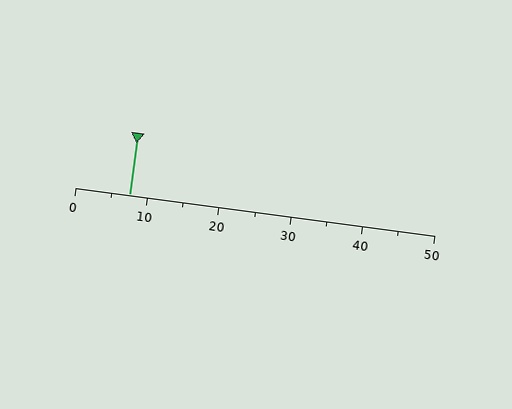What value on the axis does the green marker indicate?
The marker indicates approximately 7.5.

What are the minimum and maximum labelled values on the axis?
The axis runs from 0 to 50.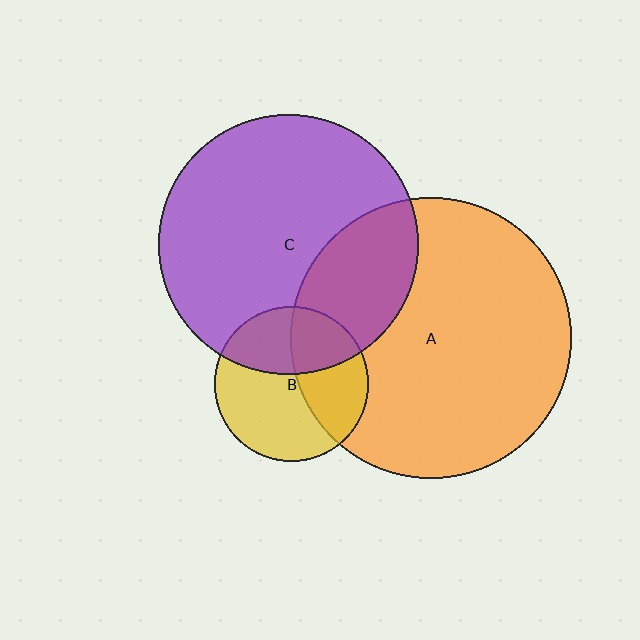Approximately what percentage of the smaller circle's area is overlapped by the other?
Approximately 35%.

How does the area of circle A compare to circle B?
Approximately 3.3 times.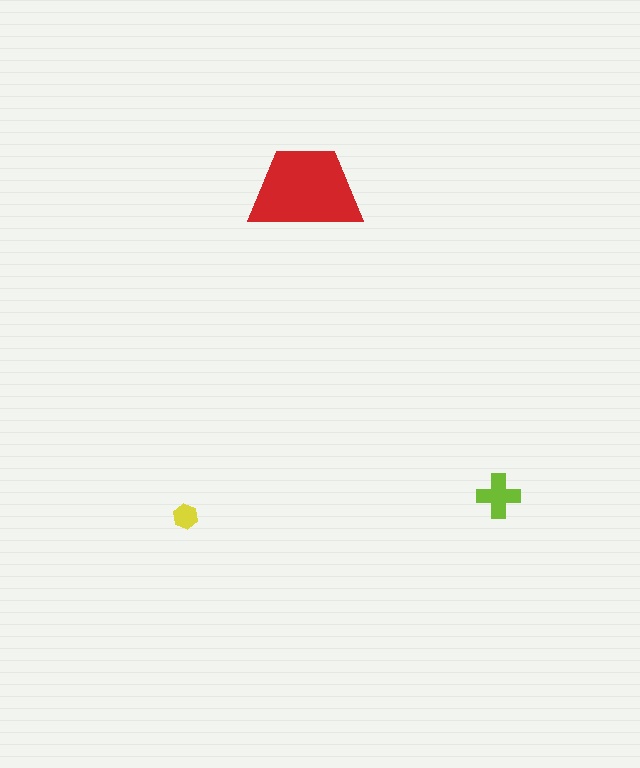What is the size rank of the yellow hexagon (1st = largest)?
3rd.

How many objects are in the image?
There are 3 objects in the image.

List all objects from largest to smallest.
The red trapezoid, the lime cross, the yellow hexagon.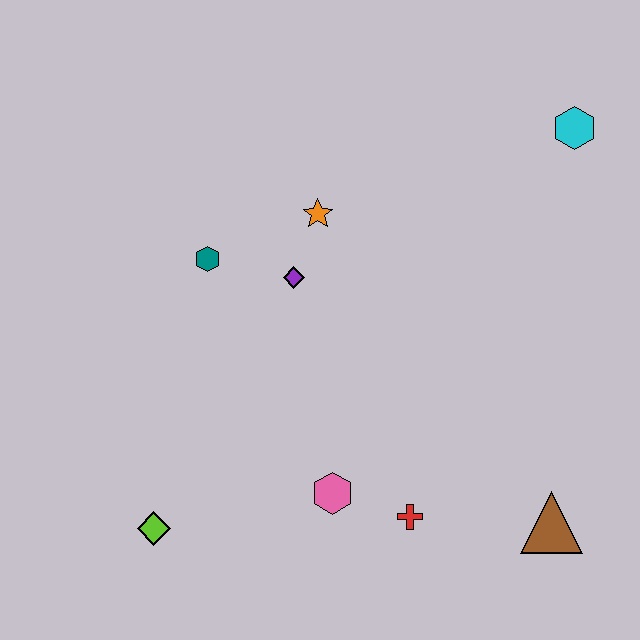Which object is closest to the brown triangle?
The red cross is closest to the brown triangle.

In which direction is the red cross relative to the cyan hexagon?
The red cross is below the cyan hexagon.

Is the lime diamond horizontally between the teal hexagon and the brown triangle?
No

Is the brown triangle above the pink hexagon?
No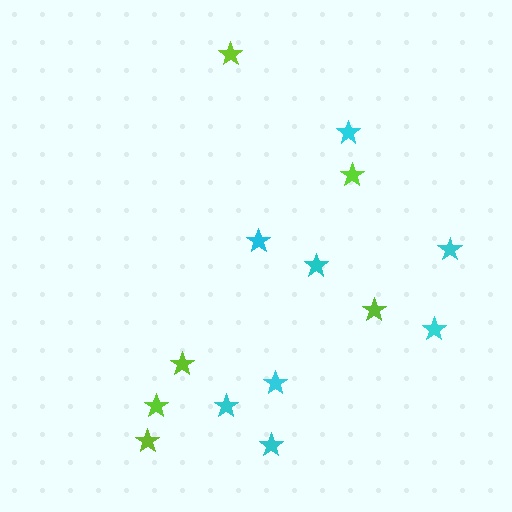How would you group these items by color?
There are 2 groups: one group of lime stars (6) and one group of cyan stars (8).